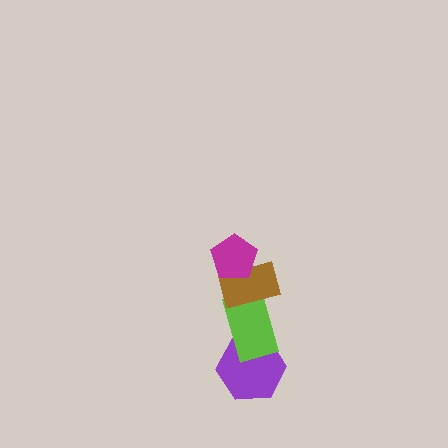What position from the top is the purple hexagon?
The purple hexagon is 4th from the top.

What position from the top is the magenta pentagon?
The magenta pentagon is 1st from the top.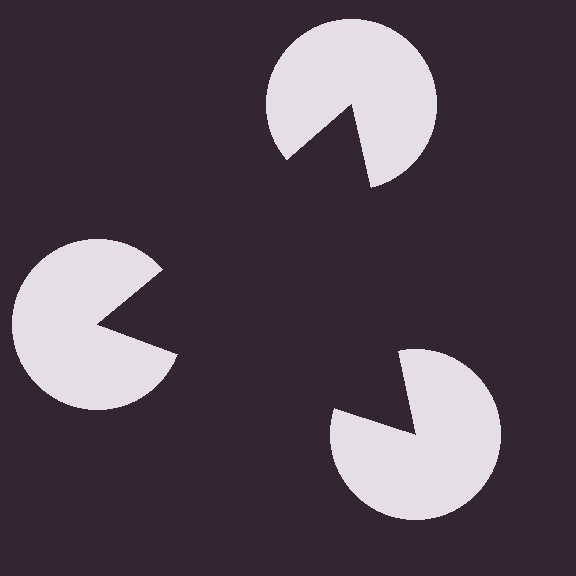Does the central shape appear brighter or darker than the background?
It typically appears slightly darker than the background, even though no actual brightness change is drawn.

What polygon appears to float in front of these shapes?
An illusory triangle — its edges are inferred from the aligned wedge cuts in the pac-man discs, not physically drawn.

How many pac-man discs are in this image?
There are 3 — one at each vertex of the illusory triangle.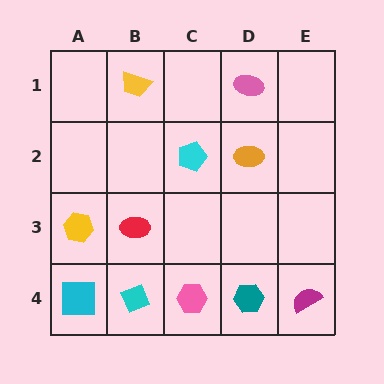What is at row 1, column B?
A yellow trapezoid.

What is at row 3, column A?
A yellow hexagon.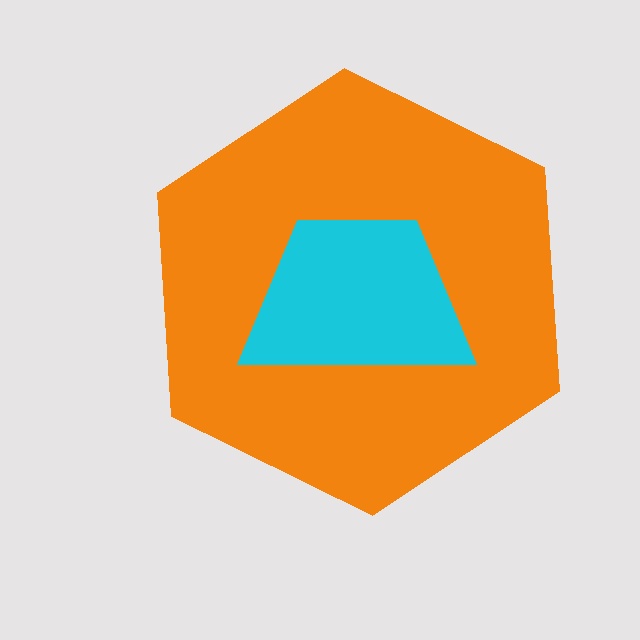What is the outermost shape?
The orange hexagon.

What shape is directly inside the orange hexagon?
The cyan trapezoid.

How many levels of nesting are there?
2.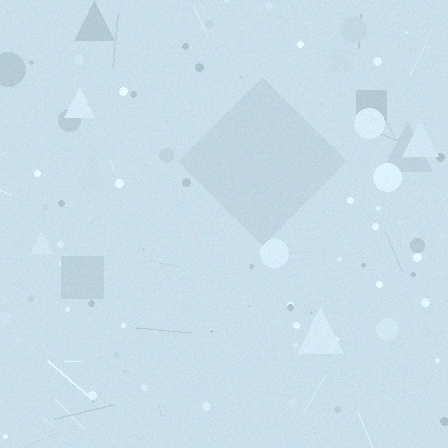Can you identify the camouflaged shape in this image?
The camouflaged shape is a diamond.